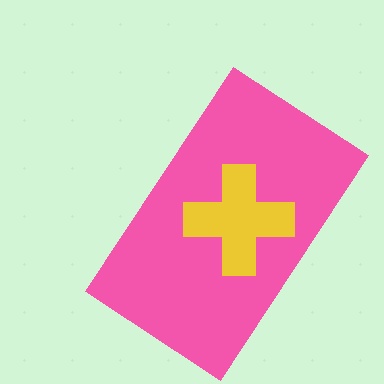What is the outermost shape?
The pink rectangle.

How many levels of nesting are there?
2.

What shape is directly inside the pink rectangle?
The yellow cross.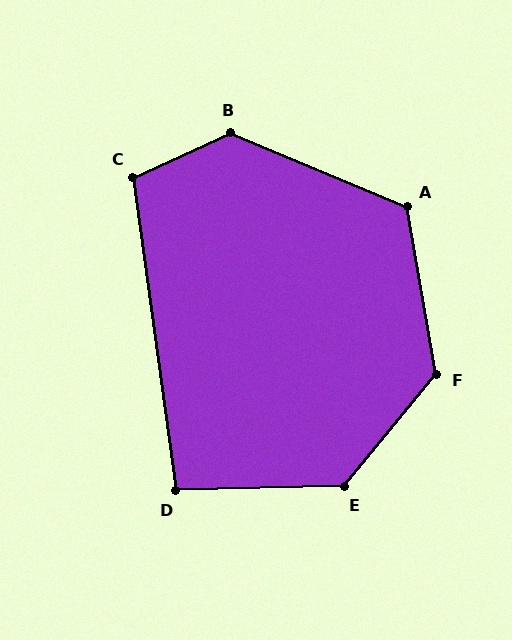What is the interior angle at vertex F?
Approximately 131 degrees (obtuse).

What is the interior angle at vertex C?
Approximately 107 degrees (obtuse).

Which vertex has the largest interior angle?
B, at approximately 133 degrees.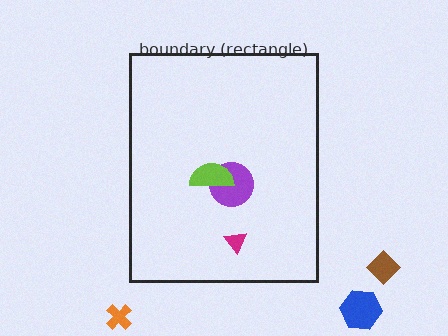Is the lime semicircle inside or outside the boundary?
Inside.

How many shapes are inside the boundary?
3 inside, 3 outside.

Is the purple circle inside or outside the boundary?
Inside.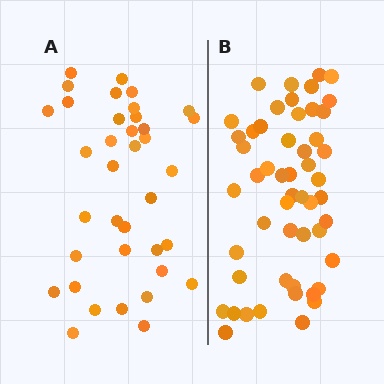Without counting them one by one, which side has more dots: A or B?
Region B (the right region) has more dots.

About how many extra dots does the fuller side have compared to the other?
Region B has approximately 15 more dots than region A.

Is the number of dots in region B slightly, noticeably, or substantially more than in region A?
Region B has noticeably more, but not dramatically so. The ratio is roughly 1.4 to 1.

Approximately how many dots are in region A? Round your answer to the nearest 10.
About 40 dots. (The exact count is 37, which rounds to 40.)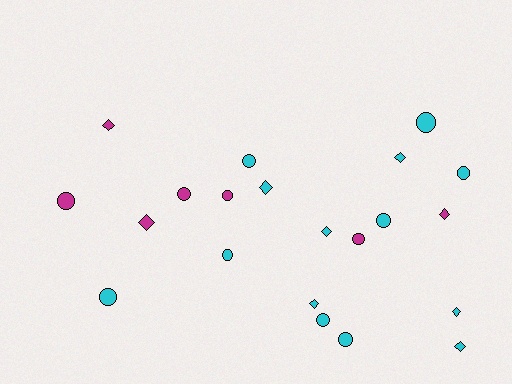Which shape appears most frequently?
Circle, with 12 objects.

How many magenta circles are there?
There are 4 magenta circles.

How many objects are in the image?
There are 21 objects.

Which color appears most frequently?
Cyan, with 14 objects.